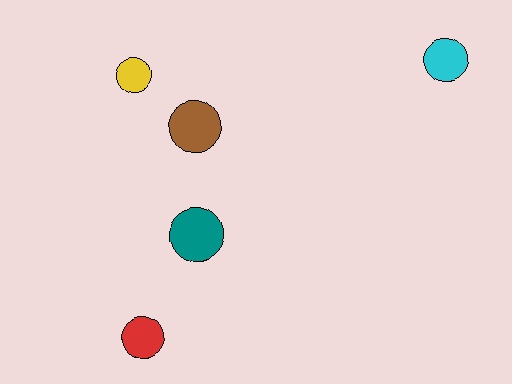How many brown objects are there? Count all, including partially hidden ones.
There is 1 brown object.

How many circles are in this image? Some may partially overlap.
There are 5 circles.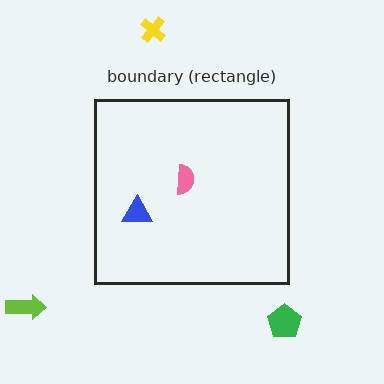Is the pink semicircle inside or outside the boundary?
Inside.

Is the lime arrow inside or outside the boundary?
Outside.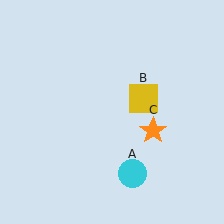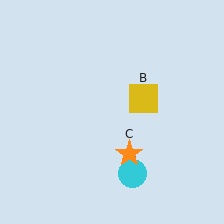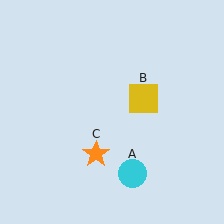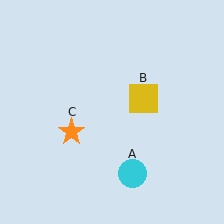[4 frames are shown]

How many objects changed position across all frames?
1 object changed position: orange star (object C).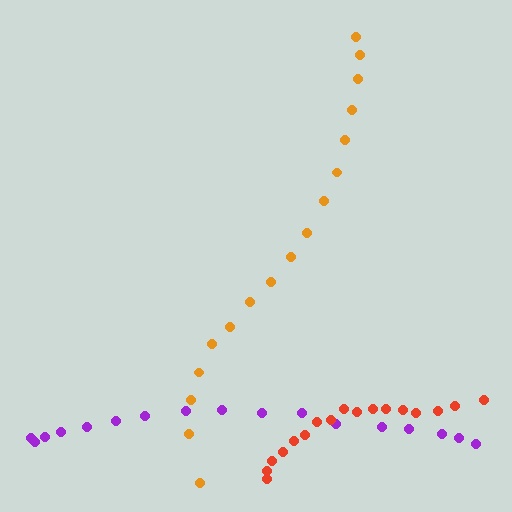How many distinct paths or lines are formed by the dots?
There are 3 distinct paths.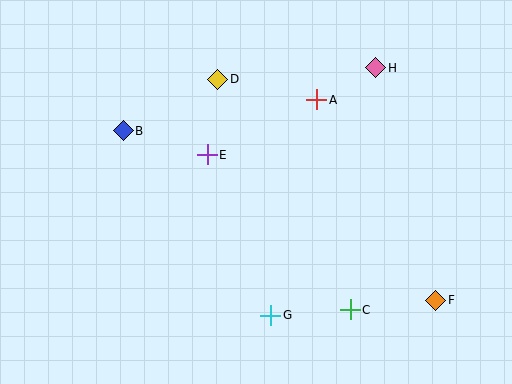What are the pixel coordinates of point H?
Point H is at (376, 68).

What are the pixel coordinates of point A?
Point A is at (317, 100).